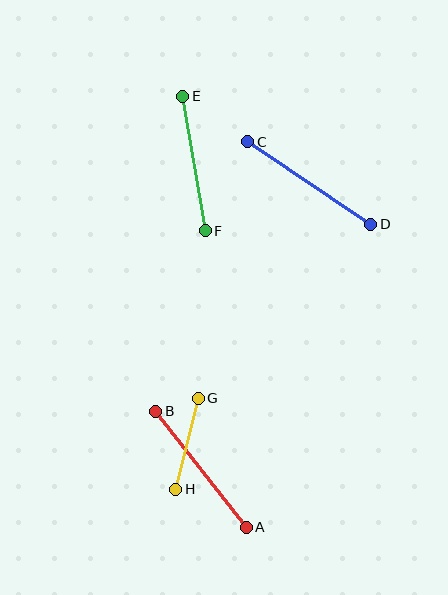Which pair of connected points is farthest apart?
Points C and D are farthest apart.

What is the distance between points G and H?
The distance is approximately 94 pixels.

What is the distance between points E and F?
The distance is approximately 136 pixels.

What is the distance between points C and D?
The distance is approximately 148 pixels.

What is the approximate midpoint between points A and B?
The midpoint is at approximately (201, 469) pixels.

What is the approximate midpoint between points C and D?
The midpoint is at approximately (309, 183) pixels.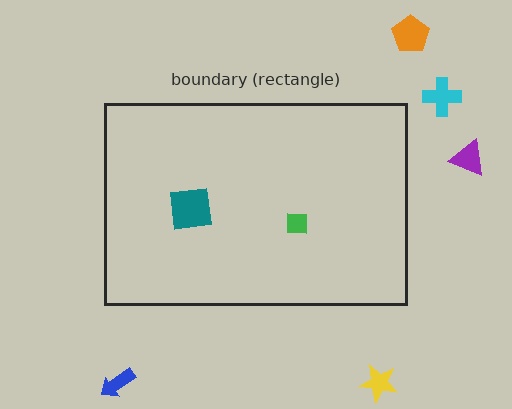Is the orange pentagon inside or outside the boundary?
Outside.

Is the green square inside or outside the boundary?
Inside.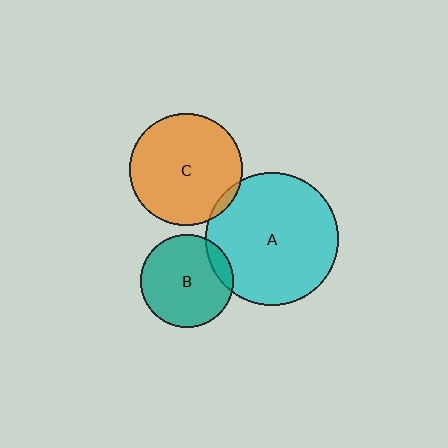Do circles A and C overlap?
Yes.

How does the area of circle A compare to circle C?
Approximately 1.4 times.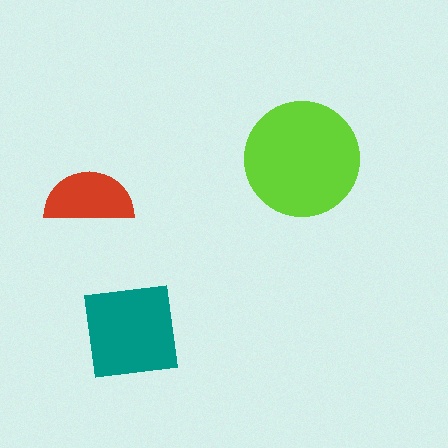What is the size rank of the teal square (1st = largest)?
2nd.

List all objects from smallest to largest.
The red semicircle, the teal square, the lime circle.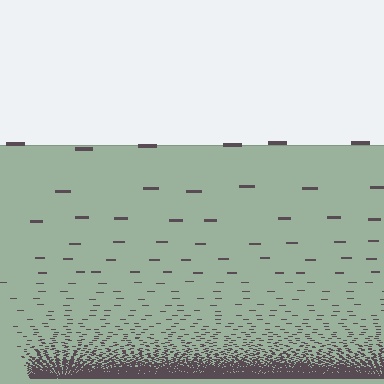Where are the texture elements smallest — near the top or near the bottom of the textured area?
Near the bottom.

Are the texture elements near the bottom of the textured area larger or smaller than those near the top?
Smaller. The gradient is inverted — elements near the bottom are smaller and denser.